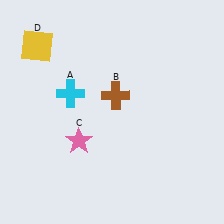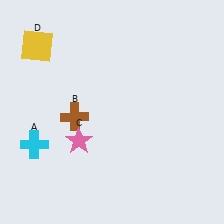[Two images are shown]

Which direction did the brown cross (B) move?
The brown cross (B) moved left.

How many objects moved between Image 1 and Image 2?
2 objects moved between the two images.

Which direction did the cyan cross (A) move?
The cyan cross (A) moved down.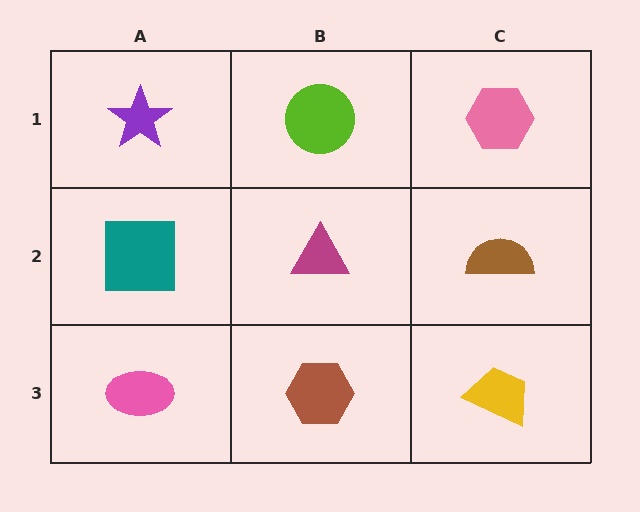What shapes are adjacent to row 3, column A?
A teal square (row 2, column A), a brown hexagon (row 3, column B).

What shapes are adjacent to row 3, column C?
A brown semicircle (row 2, column C), a brown hexagon (row 3, column B).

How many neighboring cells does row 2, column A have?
3.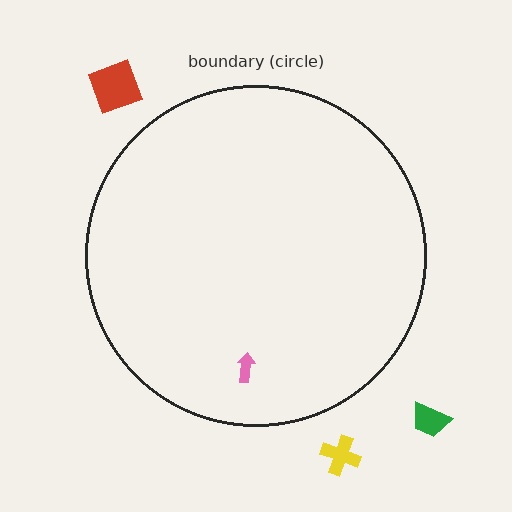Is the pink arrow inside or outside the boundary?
Inside.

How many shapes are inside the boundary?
1 inside, 3 outside.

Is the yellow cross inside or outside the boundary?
Outside.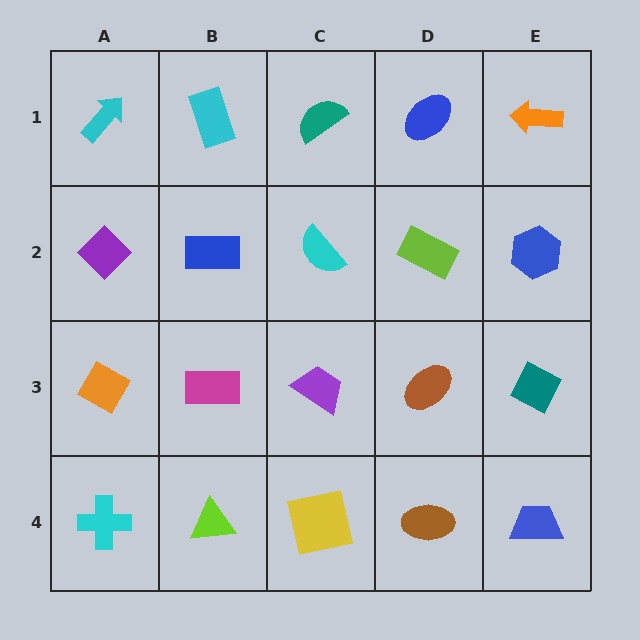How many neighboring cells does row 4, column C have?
3.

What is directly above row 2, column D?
A blue ellipse.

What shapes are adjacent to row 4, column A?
An orange diamond (row 3, column A), a lime triangle (row 4, column B).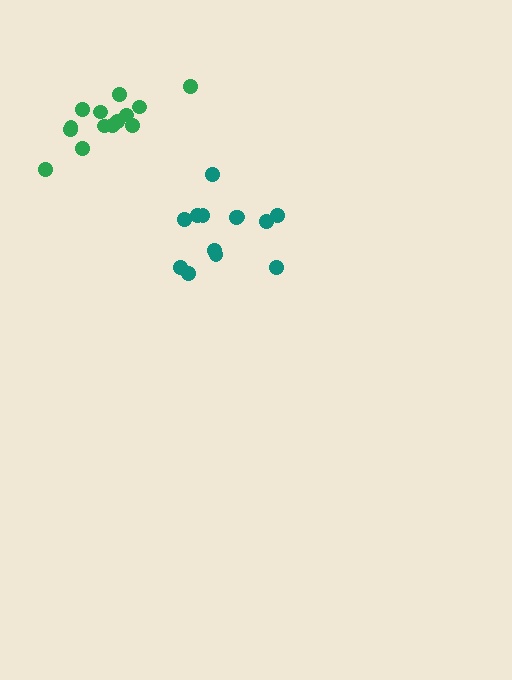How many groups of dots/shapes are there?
There are 2 groups.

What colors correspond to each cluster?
The clusters are colored: teal, green.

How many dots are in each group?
Group 1: 13 dots, Group 2: 14 dots (27 total).